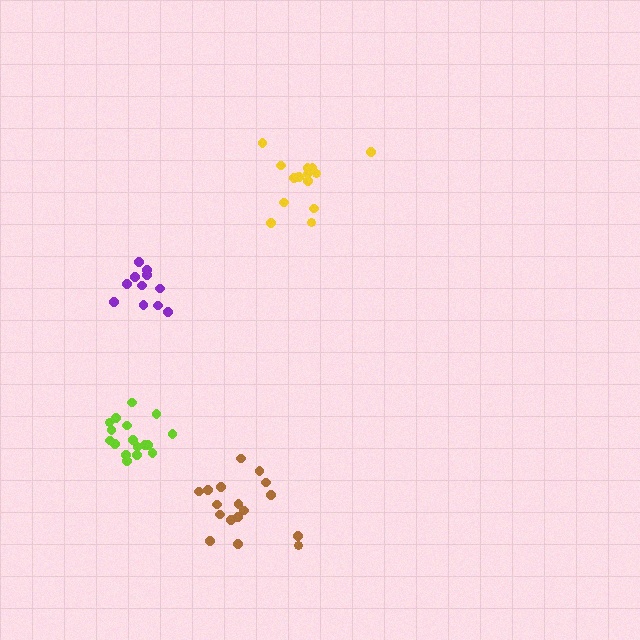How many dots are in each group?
Group 1: 14 dots, Group 2: 17 dots, Group 3: 11 dots, Group 4: 17 dots (59 total).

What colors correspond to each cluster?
The clusters are colored: yellow, brown, purple, lime.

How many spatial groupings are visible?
There are 4 spatial groupings.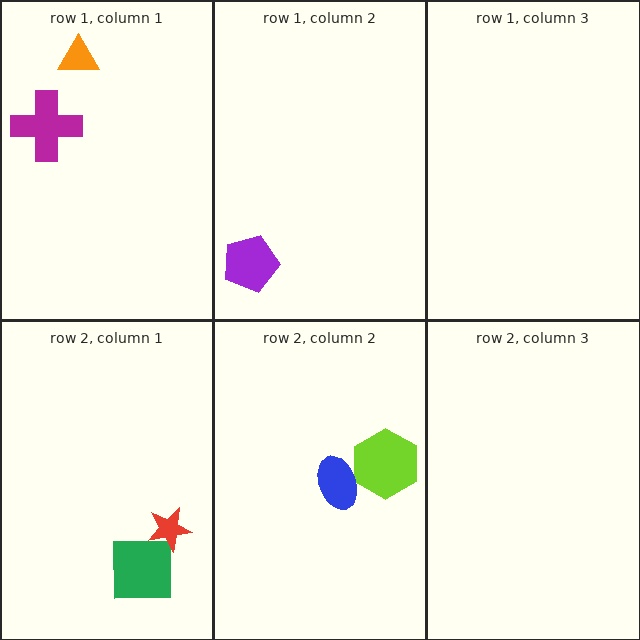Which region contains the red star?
The row 2, column 1 region.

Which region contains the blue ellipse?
The row 2, column 2 region.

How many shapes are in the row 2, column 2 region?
2.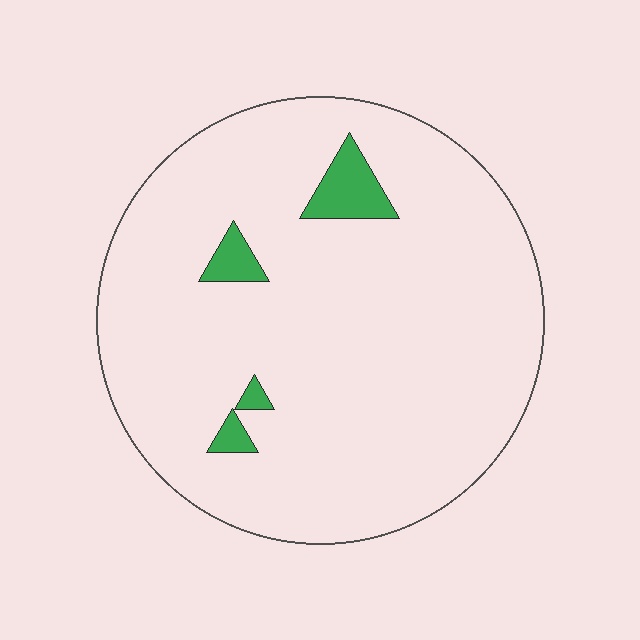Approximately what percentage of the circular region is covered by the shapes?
Approximately 5%.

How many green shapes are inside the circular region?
4.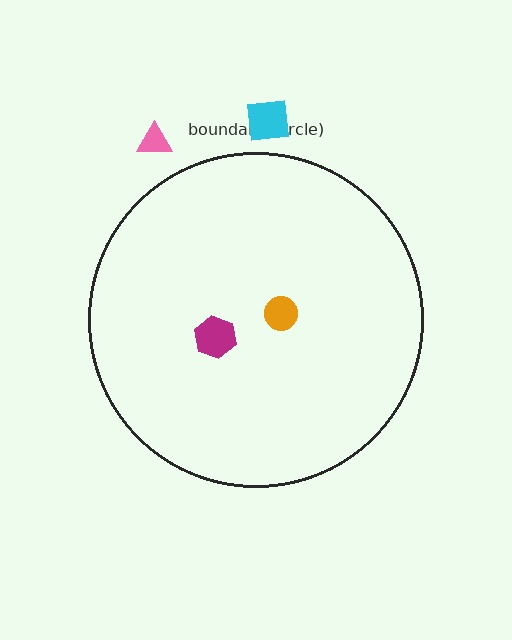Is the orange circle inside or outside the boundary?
Inside.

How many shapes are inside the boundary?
2 inside, 2 outside.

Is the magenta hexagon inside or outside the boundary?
Inside.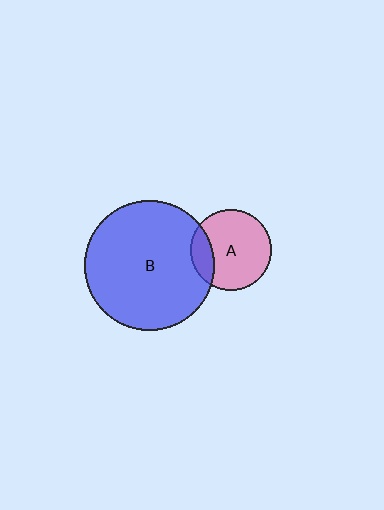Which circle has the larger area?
Circle B (blue).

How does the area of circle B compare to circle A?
Approximately 2.6 times.